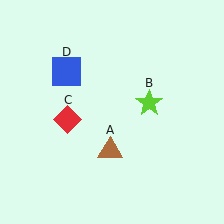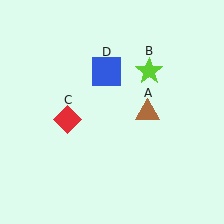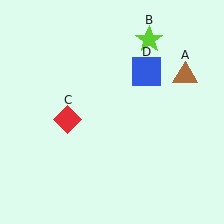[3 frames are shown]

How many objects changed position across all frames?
3 objects changed position: brown triangle (object A), lime star (object B), blue square (object D).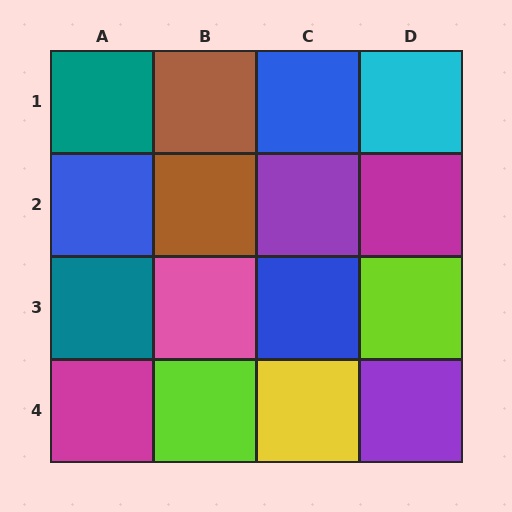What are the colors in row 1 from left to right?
Teal, brown, blue, cyan.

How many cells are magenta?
2 cells are magenta.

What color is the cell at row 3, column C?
Blue.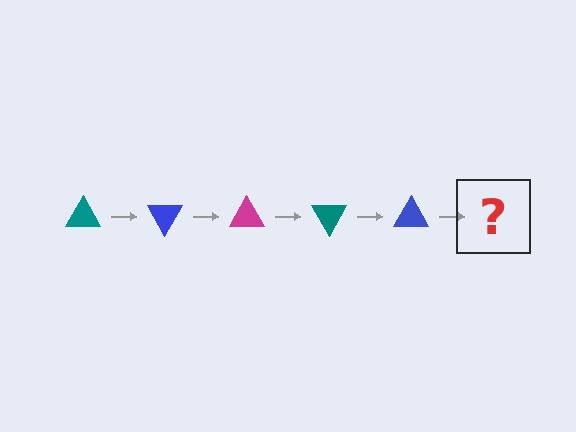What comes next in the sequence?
The next element should be a magenta triangle, rotated 300 degrees from the start.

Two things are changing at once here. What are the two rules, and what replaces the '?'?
The two rules are that it rotates 60 degrees each step and the color cycles through teal, blue, and magenta. The '?' should be a magenta triangle, rotated 300 degrees from the start.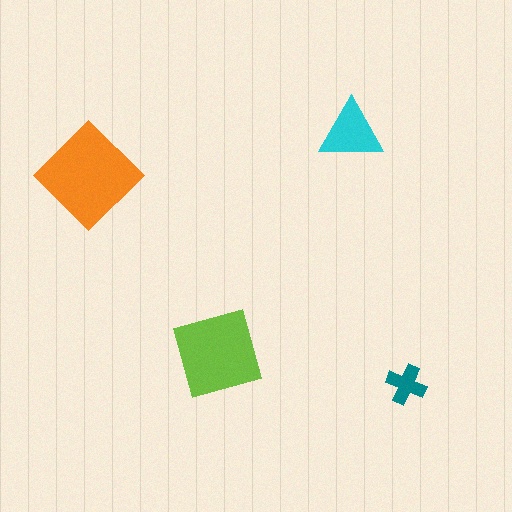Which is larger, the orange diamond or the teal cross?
The orange diamond.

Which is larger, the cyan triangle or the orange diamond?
The orange diamond.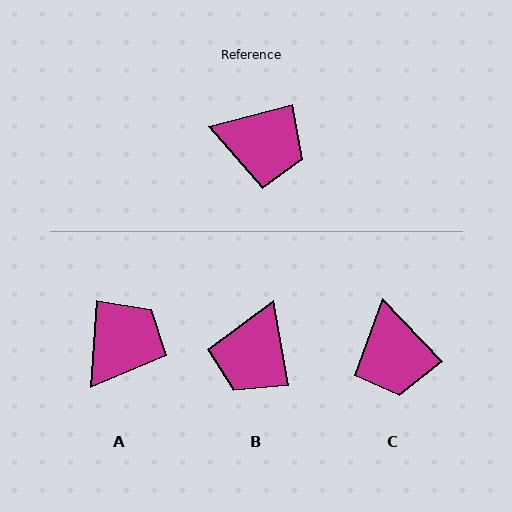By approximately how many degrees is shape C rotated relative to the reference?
Approximately 61 degrees clockwise.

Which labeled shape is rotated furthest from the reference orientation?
B, about 95 degrees away.